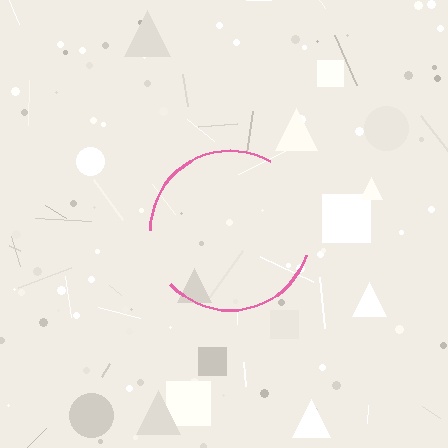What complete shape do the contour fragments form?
The contour fragments form a circle.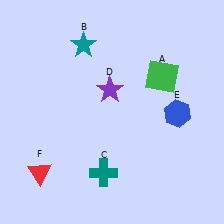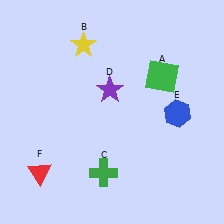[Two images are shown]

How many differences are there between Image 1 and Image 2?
There are 2 differences between the two images.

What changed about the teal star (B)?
In Image 1, B is teal. In Image 2, it changed to yellow.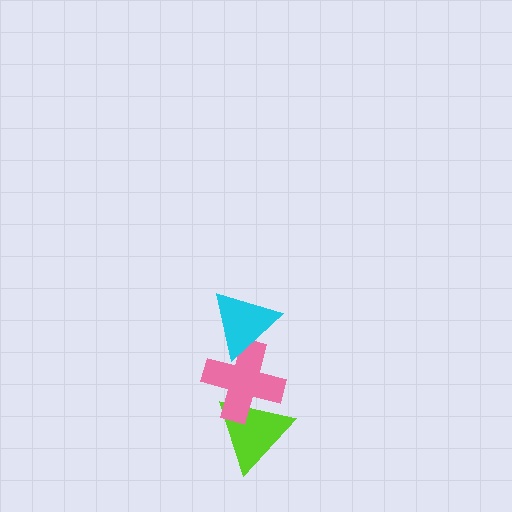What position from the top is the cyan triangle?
The cyan triangle is 1st from the top.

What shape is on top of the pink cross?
The cyan triangle is on top of the pink cross.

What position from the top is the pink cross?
The pink cross is 2nd from the top.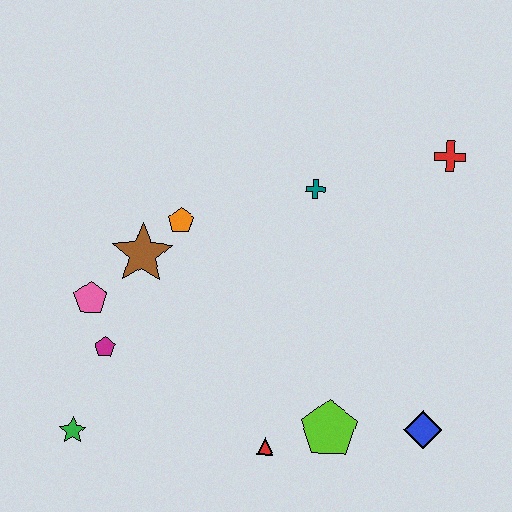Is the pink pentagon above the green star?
Yes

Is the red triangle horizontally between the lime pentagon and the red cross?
No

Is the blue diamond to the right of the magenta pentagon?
Yes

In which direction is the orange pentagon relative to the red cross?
The orange pentagon is to the left of the red cross.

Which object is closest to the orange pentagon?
The brown star is closest to the orange pentagon.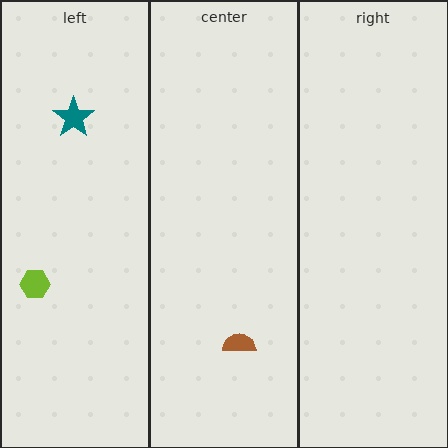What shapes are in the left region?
The lime hexagon, the teal star.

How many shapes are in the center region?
1.